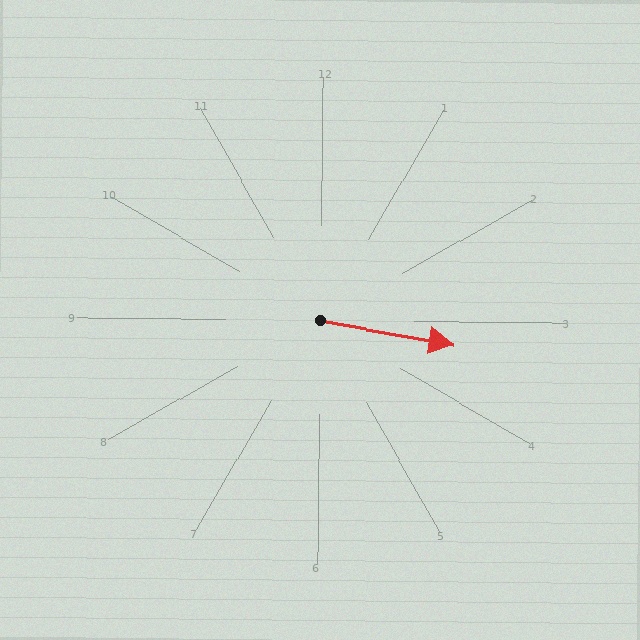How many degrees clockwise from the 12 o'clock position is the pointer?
Approximately 100 degrees.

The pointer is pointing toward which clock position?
Roughly 3 o'clock.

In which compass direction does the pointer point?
East.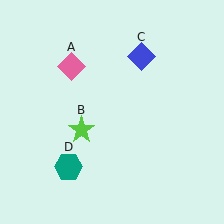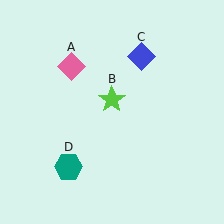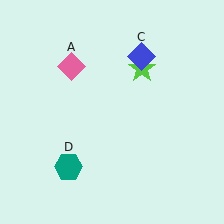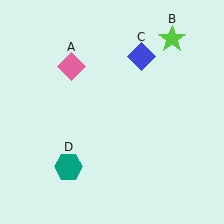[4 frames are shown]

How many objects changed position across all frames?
1 object changed position: lime star (object B).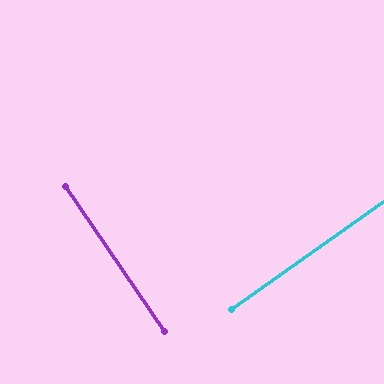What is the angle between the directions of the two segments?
Approximately 89 degrees.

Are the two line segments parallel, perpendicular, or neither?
Perpendicular — they meet at approximately 89°.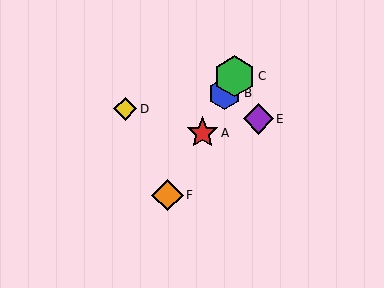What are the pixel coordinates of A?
Object A is at (203, 133).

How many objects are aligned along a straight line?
4 objects (A, B, C, F) are aligned along a straight line.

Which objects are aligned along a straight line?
Objects A, B, C, F are aligned along a straight line.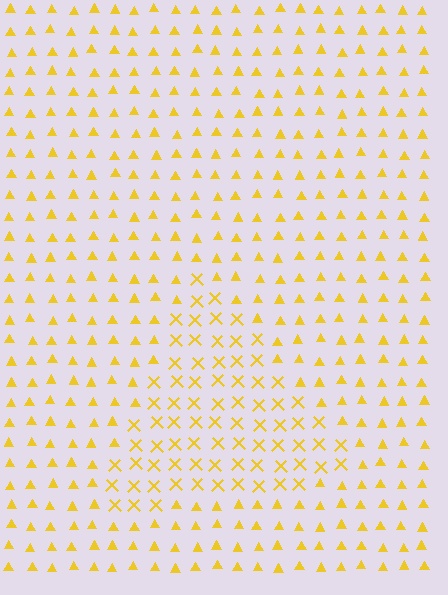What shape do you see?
I see a triangle.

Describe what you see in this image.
The image is filled with small yellow elements arranged in a uniform grid. A triangle-shaped region contains X marks, while the surrounding area contains triangles. The boundary is defined purely by the change in element shape.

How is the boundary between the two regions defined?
The boundary is defined by a change in element shape: X marks inside vs. triangles outside. All elements share the same color and spacing.